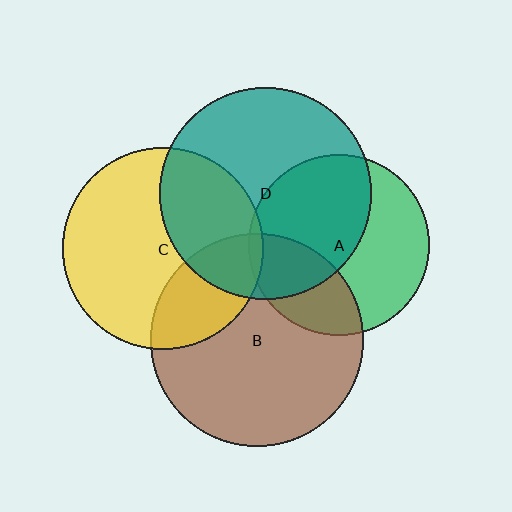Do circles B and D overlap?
Yes.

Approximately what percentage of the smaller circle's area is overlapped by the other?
Approximately 20%.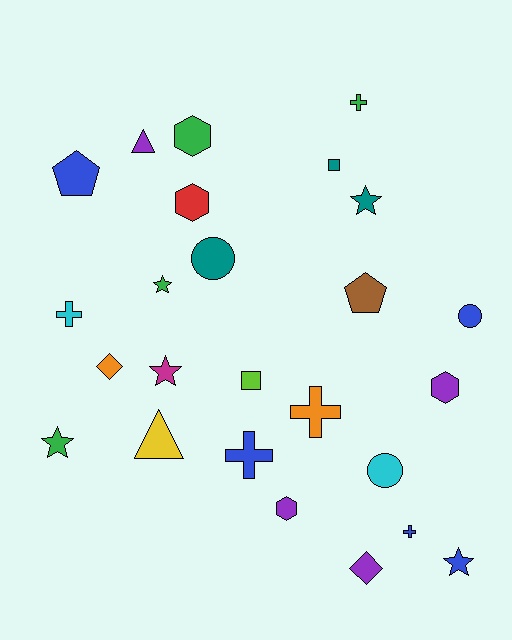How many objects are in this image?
There are 25 objects.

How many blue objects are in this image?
There are 5 blue objects.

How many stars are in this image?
There are 5 stars.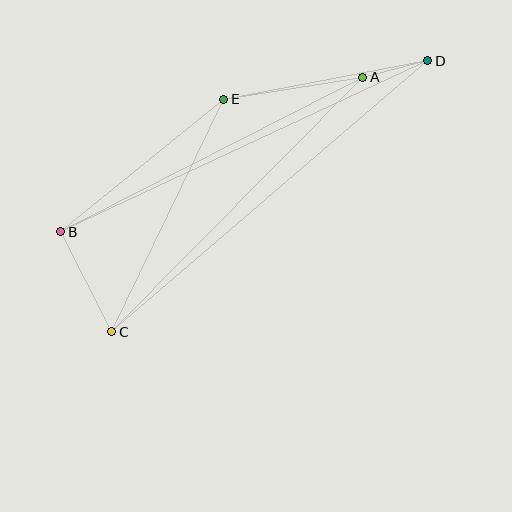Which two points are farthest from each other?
Points C and D are farthest from each other.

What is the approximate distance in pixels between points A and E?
The distance between A and E is approximately 141 pixels.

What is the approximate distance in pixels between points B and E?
The distance between B and E is approximately 210 pixels.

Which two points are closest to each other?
Points A and D are closest to each other.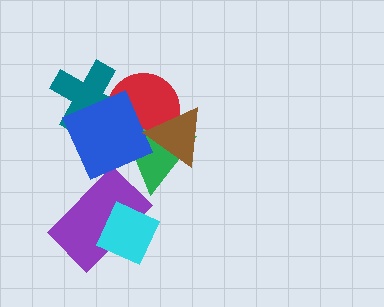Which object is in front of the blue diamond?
The brown triangle is in front of the blue diamond.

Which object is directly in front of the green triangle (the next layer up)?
The blue diamond is directly in front of the green triangle.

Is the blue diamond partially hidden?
Yes, it is partially covered by another shape.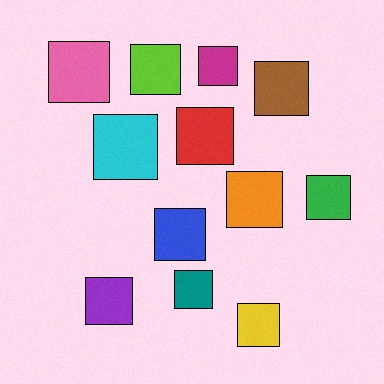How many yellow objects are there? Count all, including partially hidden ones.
There is 1 yellow object.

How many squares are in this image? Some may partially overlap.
There are 12 squares.